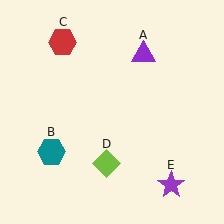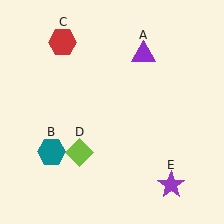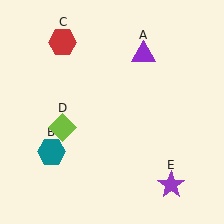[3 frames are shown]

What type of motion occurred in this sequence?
The lime diamond (object D) rotated clockwise around the center of the scene.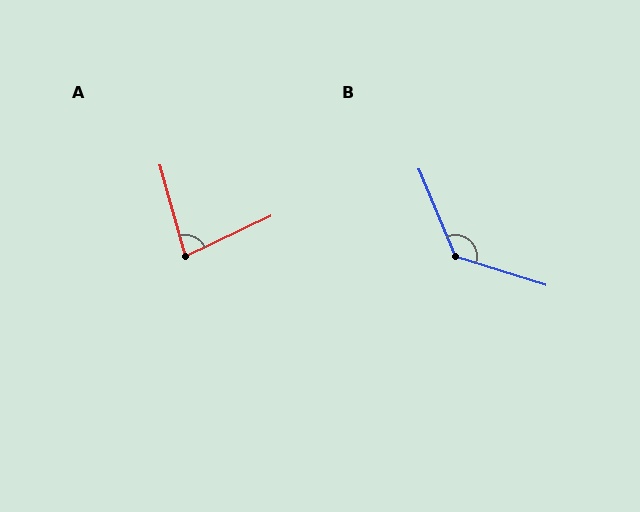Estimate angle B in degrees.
Approximately 130 degrees.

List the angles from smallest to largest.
A (81°), B (130°).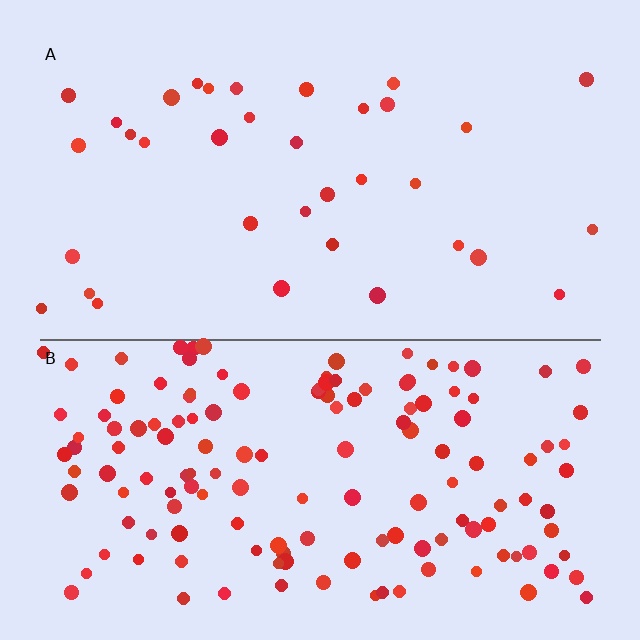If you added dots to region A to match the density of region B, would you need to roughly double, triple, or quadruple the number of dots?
Approximately quadruple.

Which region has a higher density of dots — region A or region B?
B (the bottom).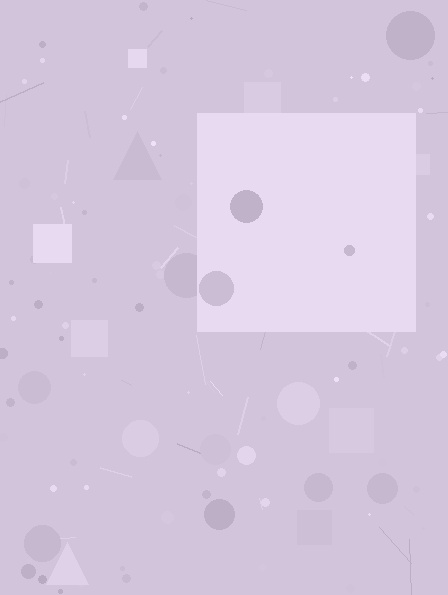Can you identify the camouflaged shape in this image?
The camouflaged shape is a square.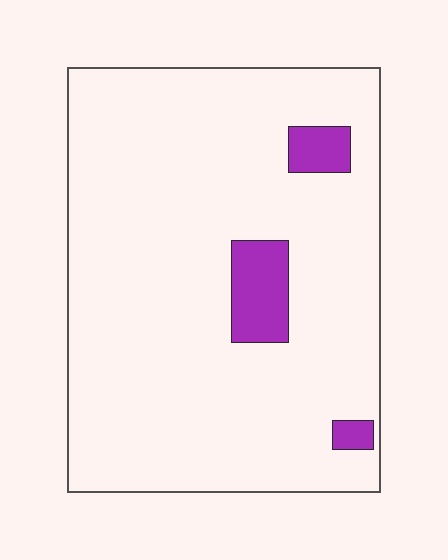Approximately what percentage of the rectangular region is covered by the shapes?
Approximately 10%.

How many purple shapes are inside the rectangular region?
3.